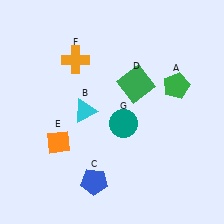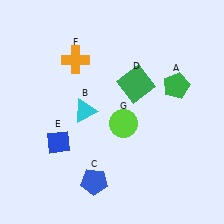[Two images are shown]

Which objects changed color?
E changed from orange to blue. G changed from teal to lime.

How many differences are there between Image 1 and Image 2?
There are 2 differences between the two images.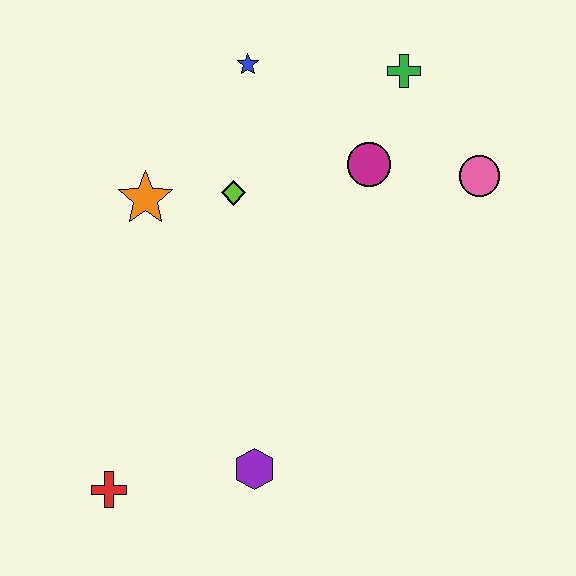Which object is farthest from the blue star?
The red cross is farthest from the blue star.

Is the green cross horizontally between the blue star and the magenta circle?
No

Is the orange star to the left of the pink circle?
Yes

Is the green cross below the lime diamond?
No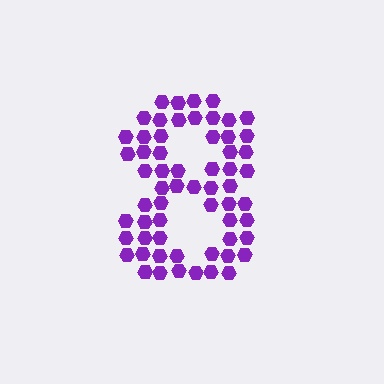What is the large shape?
The large shape is the digit 8.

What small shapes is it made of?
It is made of small hexagons.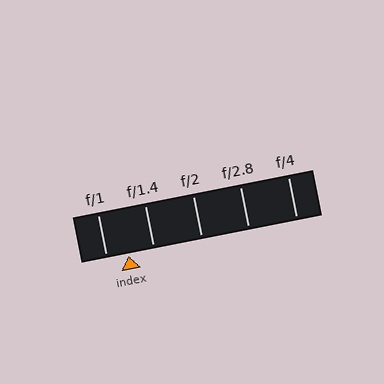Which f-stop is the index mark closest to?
The index mark is closest to f/1.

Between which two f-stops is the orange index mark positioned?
The index mark is between f/1 and f/1.4.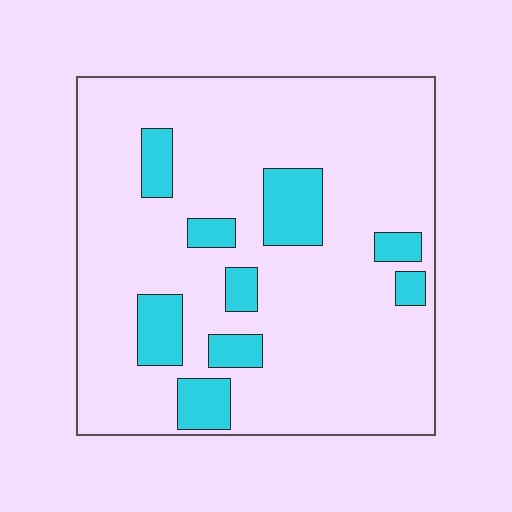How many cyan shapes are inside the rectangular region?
9.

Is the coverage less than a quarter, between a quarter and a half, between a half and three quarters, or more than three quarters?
Less than a quarter.